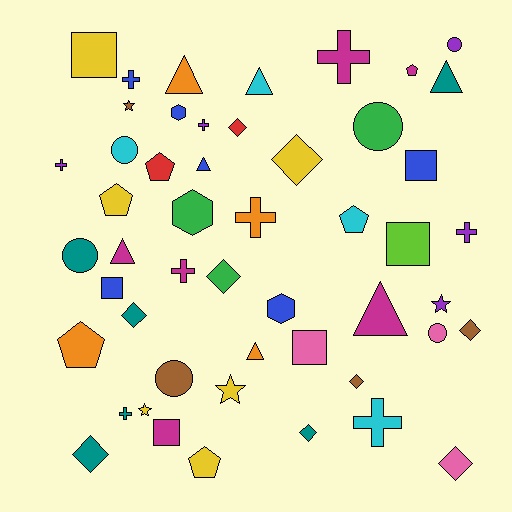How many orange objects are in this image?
There are 4 orange objects.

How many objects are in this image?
There are 50 objects.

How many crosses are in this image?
There are 9 crosses.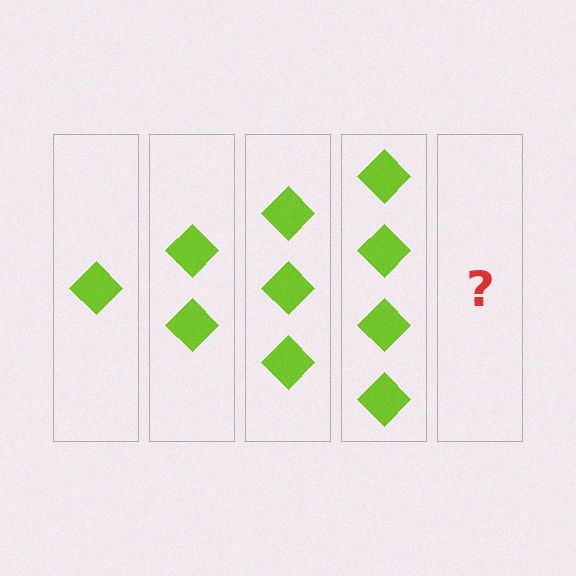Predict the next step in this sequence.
The next step is 5 diamonds.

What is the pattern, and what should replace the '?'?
The pattern is that each step adds one more diamond. The '?' should be 5 diamonds.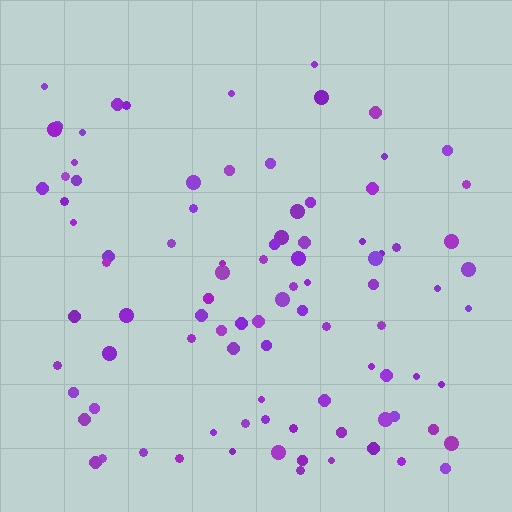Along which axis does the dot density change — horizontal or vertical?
Vertical.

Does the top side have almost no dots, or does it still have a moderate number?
Still a moderate number, just noticeably fewer than the bottom.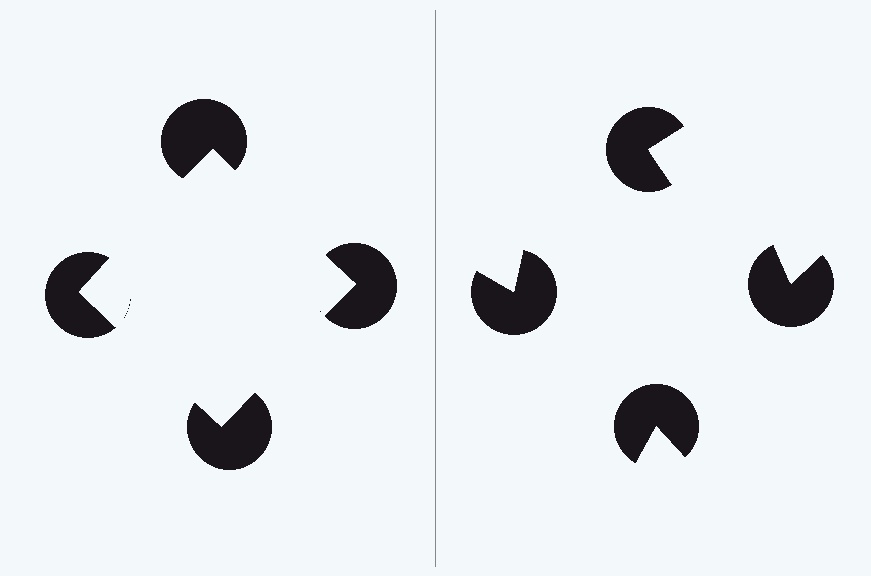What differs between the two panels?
The pac-man discs are positioned identically on both sides; only the wedge orientations differ. On the left they align to a square; on the right they are misaligned.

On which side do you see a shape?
An illusory square appears on the left side. On the right side the wedge cuts are rotated, so no coherent shape forms.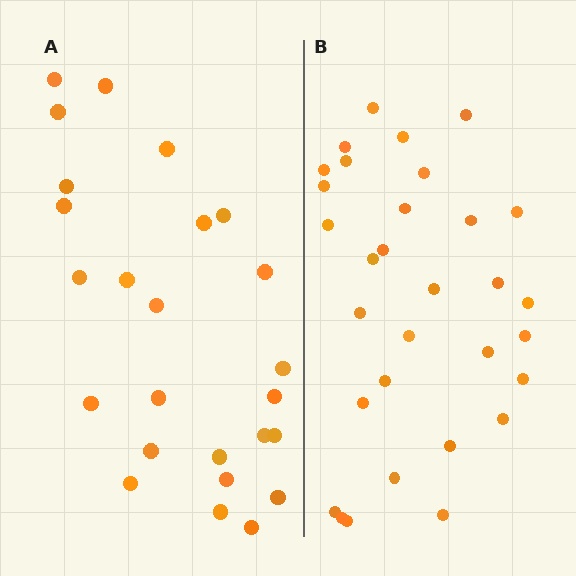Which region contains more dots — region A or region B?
Region B (the right region) has more dots.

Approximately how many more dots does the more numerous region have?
Region B has about 6 more dots than region A.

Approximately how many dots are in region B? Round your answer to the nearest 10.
About 30 dots. (The exact count is 31, which rounds to 30.)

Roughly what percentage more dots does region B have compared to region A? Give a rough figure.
About 25% more.